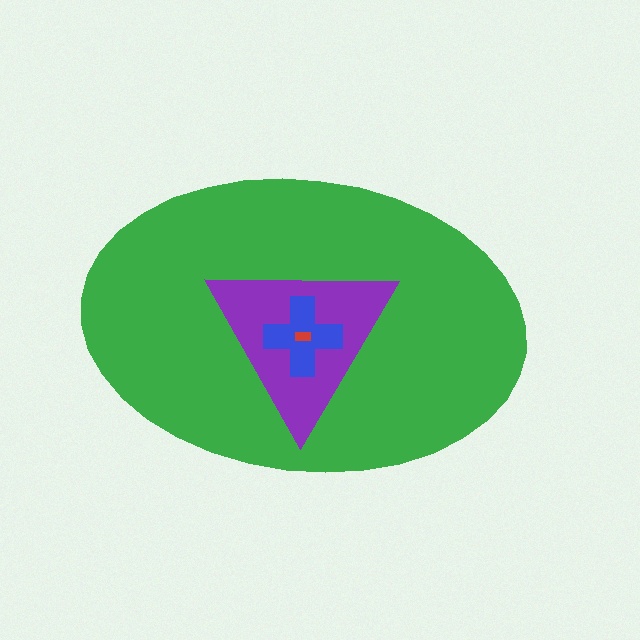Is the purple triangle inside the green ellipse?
Yes.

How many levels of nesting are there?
4.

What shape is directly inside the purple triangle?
The blue cross.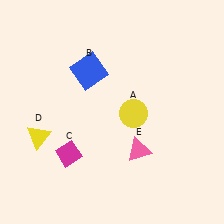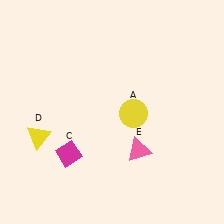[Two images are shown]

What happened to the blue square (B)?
The blue square (B) was removed in Image 2. It was in the top-left area of Image 1.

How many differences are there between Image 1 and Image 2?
There is 1 difference between the two images.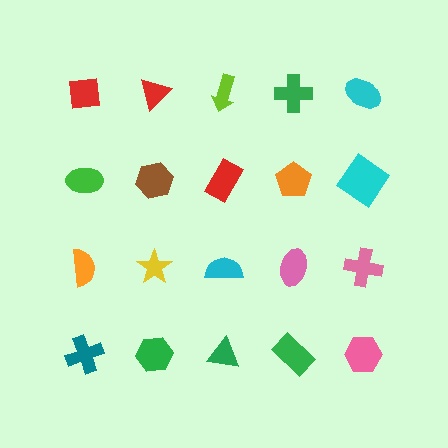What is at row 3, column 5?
A pink cross.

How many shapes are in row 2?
5 shapes.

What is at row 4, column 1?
A teal cross.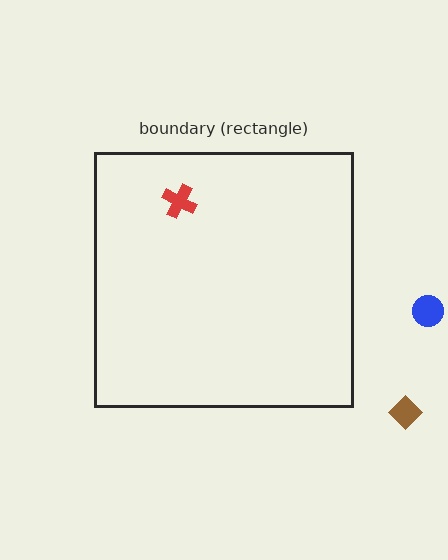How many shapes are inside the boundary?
1 inside, 2 outside.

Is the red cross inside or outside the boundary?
Inside.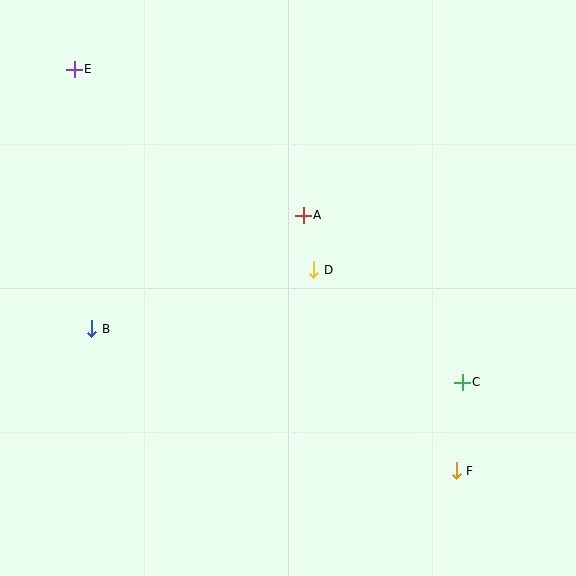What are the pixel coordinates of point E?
Point E is at (74, 69).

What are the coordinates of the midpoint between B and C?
The midpoint between B and C is at (277, 355).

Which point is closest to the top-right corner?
Point A is closest to the top-right corner.